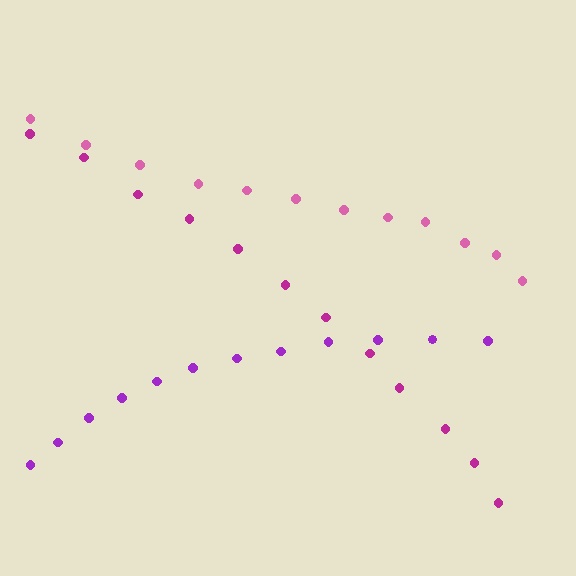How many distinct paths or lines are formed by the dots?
There are 3 distinct paths.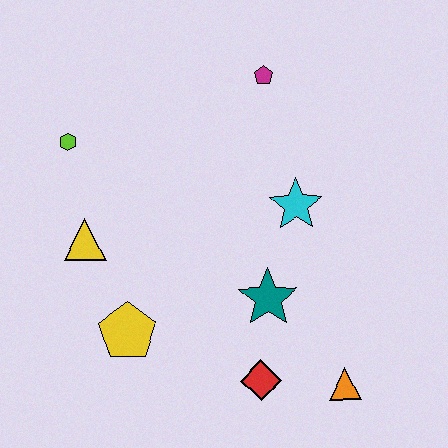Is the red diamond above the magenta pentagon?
No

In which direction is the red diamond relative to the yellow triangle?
The red diamond is to the right of the yellow triangle.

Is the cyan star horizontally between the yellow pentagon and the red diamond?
No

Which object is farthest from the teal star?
The lime hexagon is farthest from the teal star.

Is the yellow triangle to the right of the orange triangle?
No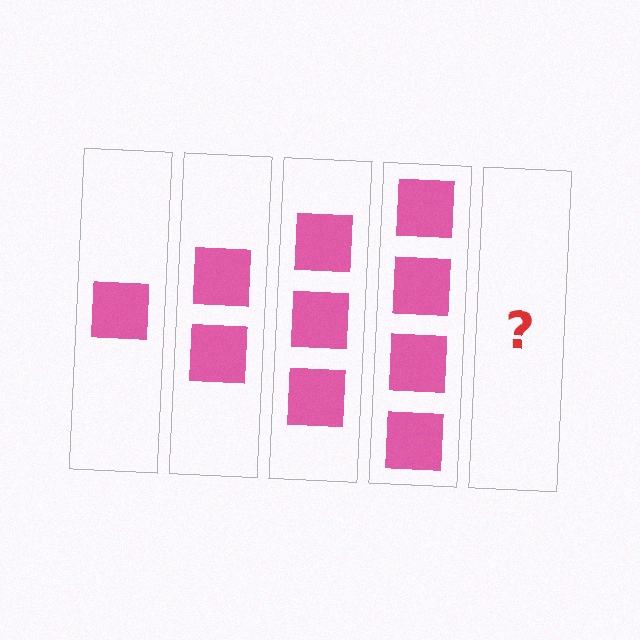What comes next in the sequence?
The next element should be 5 squares.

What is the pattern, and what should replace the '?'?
The pattern is that each step adds one more square. The '?' should be 5 squares.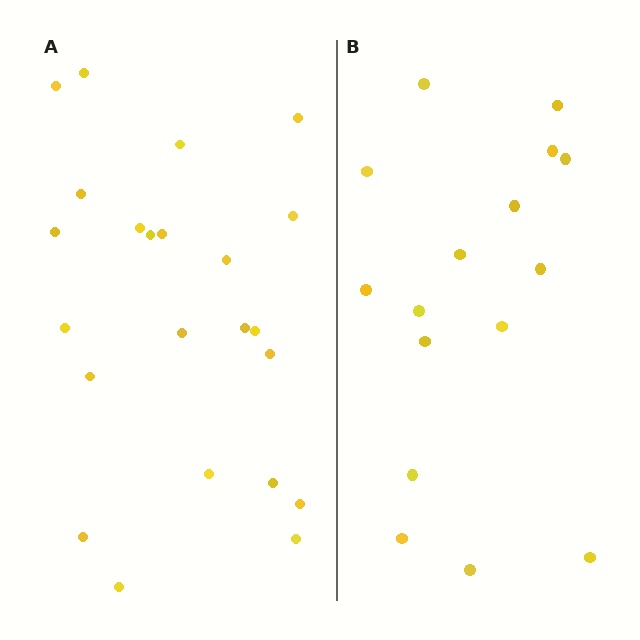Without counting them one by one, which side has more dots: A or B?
Region A (the left region) has more dots.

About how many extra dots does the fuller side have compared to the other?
Region A has roughly 8 or so more dots than region B.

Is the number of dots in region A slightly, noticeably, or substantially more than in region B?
Region A has noticeably more, but not dramatically so. The ratio is roughly 1.4 to 1.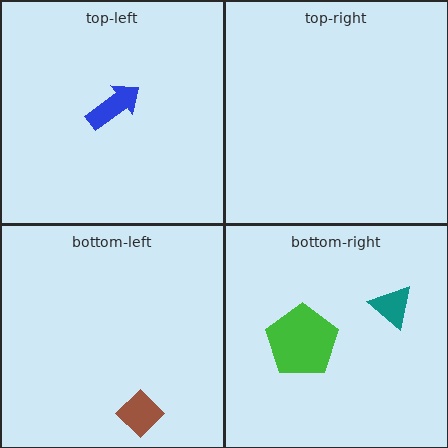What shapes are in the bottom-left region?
The brown diamond.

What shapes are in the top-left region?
The blue arrow.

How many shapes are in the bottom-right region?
2.